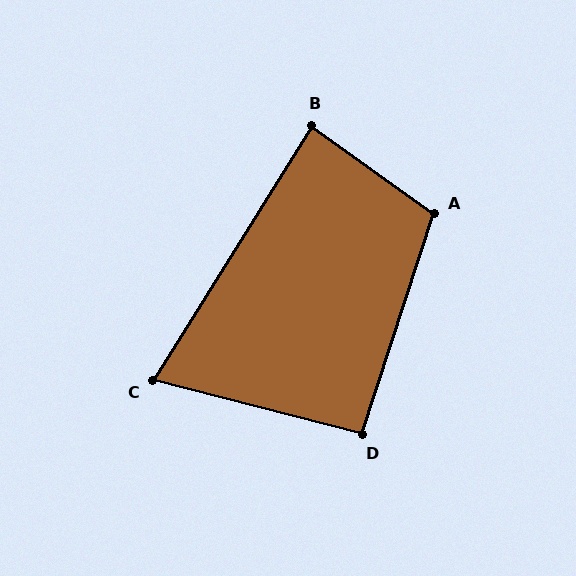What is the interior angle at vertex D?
Approximately 94 degrees (approximately right).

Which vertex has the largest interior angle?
A, at approximately 108 degrees.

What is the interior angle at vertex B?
Approximately 86 degrees (approximately right).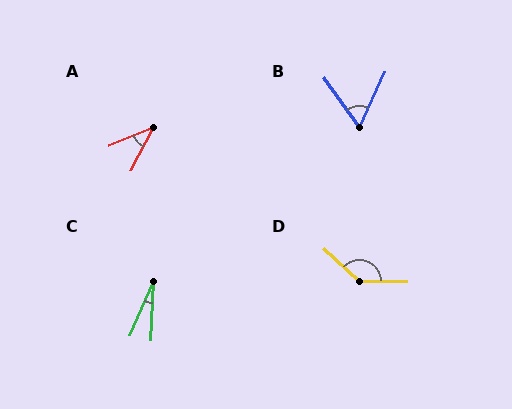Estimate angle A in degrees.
Approximately 40 degrees.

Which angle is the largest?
D, at approximately 136 degrees.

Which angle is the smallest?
C, at approximately 21 degrees.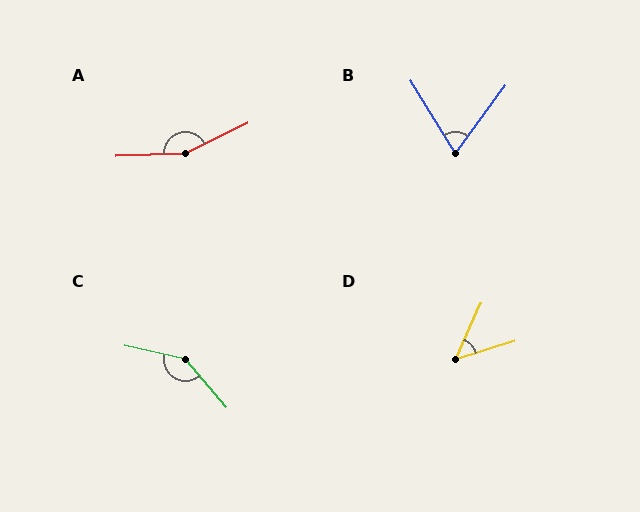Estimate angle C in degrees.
Approximately 143 degrees.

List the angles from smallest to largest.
D (49°), B (68°), C (143°), A (157°).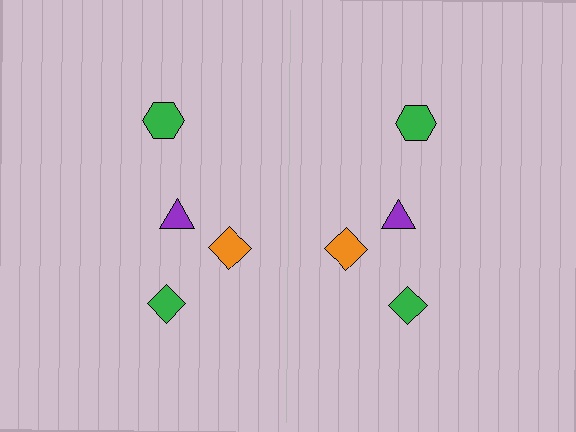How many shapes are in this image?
There are 8 shapes in this image.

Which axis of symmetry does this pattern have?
The pattern has a vertical axis of symmetry running through the center of the image.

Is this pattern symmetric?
Yes, this pattern has bilateral (reflection) symmetry.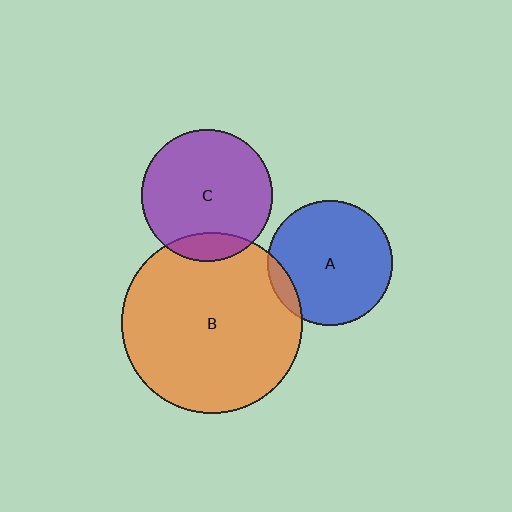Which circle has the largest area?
Circle B (orange).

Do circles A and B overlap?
Yes.